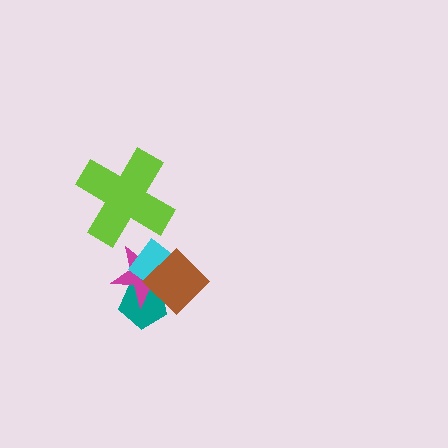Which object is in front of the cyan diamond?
The brown diamond is in front of the cyan diamond.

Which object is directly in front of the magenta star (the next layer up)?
The cyan diamond is directly in front of the magenta star.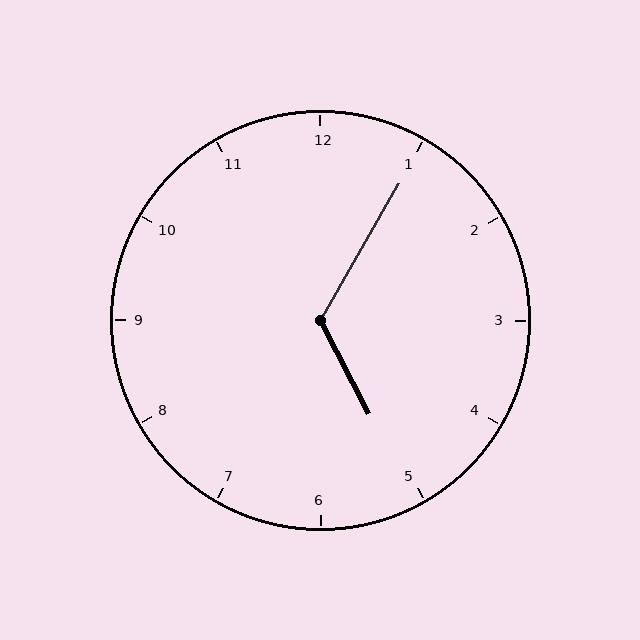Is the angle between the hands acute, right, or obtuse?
It is obtuse.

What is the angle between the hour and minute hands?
Approximately 122 degrees.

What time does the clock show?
5:05.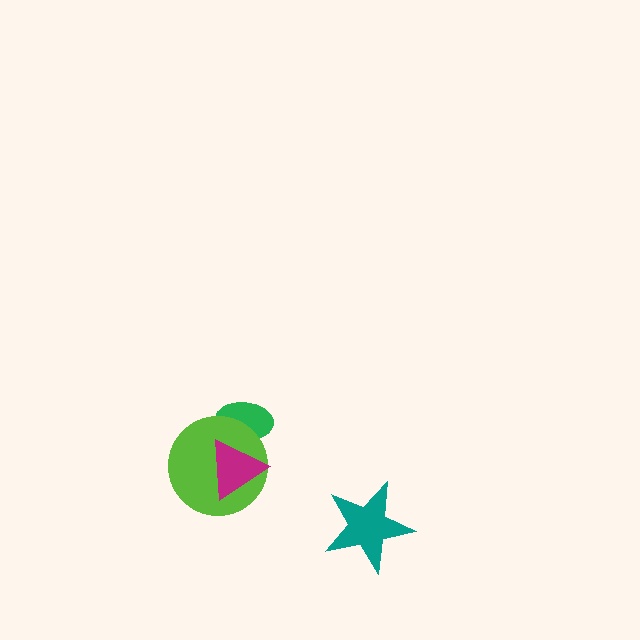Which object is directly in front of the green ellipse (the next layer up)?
The lime circle is directly in front of the green ellipse.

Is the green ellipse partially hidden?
Yes, it is partially covered by another shape.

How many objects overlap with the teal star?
0 objects overlap with the teal star.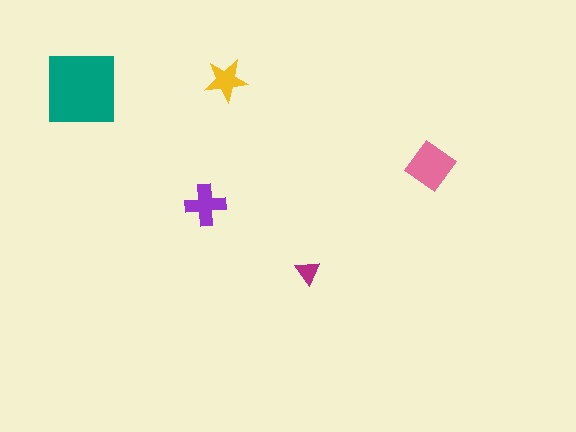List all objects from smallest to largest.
The magenta triangle, the yellow star, the purple cross, the pink diamond, the teal square.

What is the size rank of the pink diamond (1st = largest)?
2nd.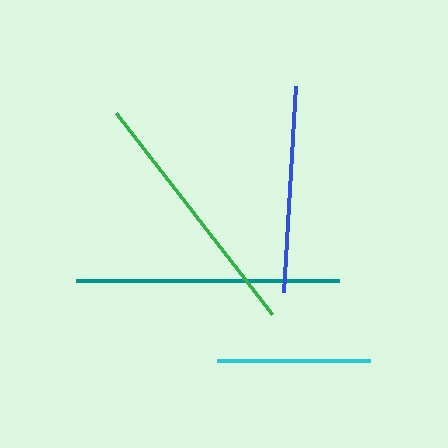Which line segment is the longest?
The teal line is the longest at approximately 263 pixels.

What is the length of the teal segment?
The teal segment is approximately 263 pixels long.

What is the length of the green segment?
The green segment is approximately 254 pixels long.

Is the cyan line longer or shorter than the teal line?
The teal line is longer than the cyan line.